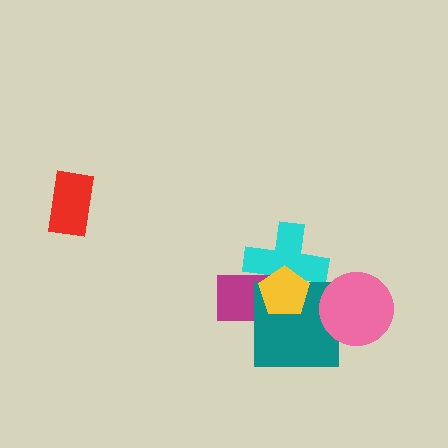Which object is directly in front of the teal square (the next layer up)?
The yellow pentagon is directly in front of the teal square.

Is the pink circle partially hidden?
No, no other shape covers it.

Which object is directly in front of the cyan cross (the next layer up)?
The teal square is directly in front of the cyan cross.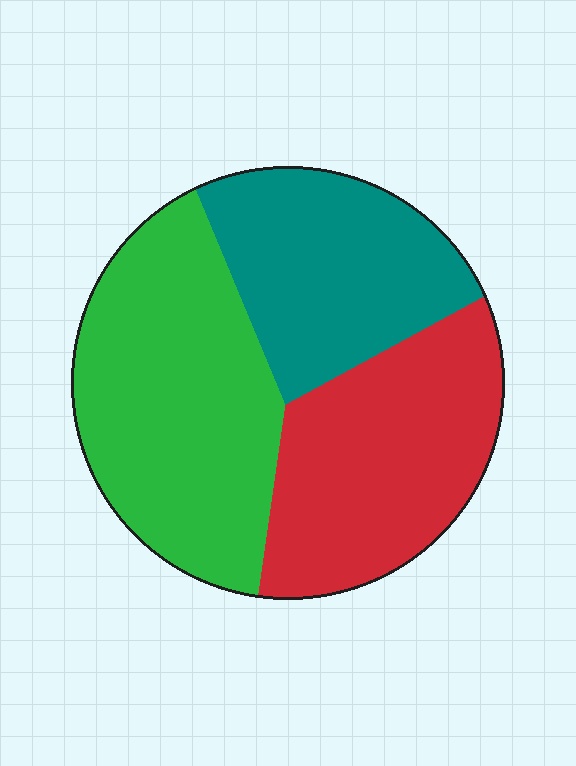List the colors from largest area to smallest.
From largest to smallest: green, red, teal.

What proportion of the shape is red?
Red covers roughly 30% of the shape.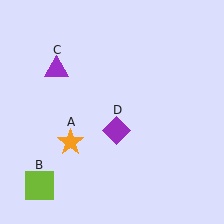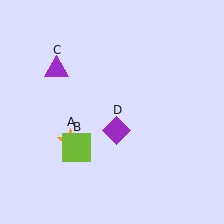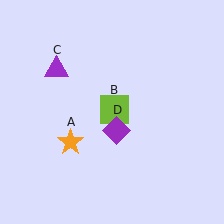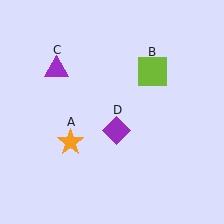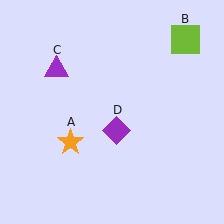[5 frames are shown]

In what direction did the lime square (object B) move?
The lime square (object B) moved up and to the right.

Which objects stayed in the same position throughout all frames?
Orange star (object A) and purple triangle (object C) and purple diamond (object D) remained stationary.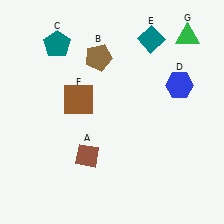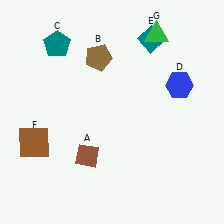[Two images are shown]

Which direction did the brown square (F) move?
The brown square (F) moved left.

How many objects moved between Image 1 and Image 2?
2 objects moved between the two images.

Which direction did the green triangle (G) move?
The green triangle (G) moved left.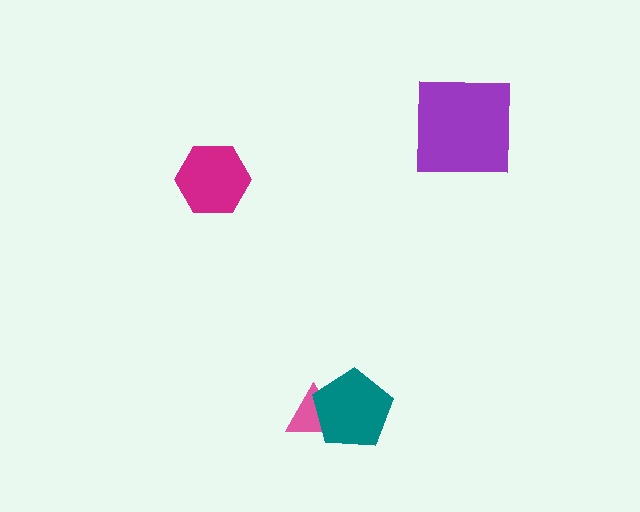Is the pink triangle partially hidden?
Yes, it is partially covered by another shape.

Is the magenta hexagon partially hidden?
No, no other shape covers it.